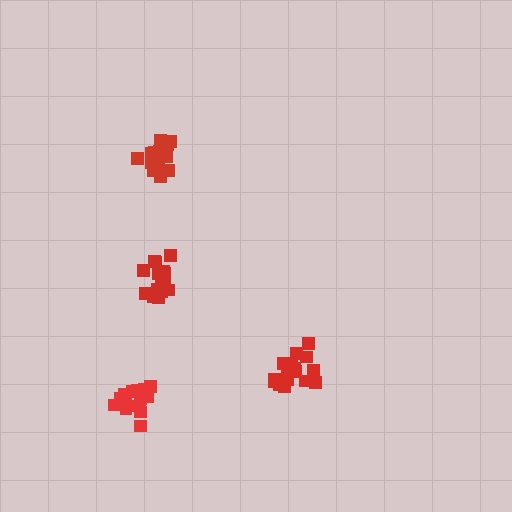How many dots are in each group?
Group 1: 16 dots, Group 2: 16 dots, Group 3: 17 dots, Group 4: 16 dots (65 total).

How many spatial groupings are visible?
There are 4 spatial groupings.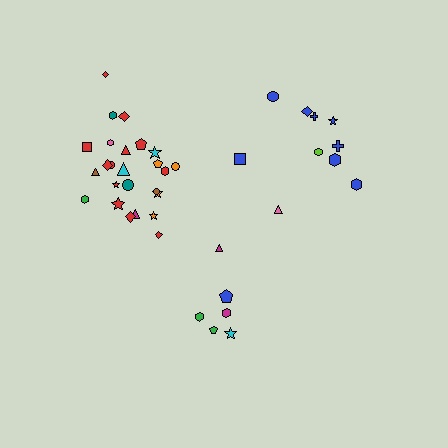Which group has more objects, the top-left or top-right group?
The top-left group.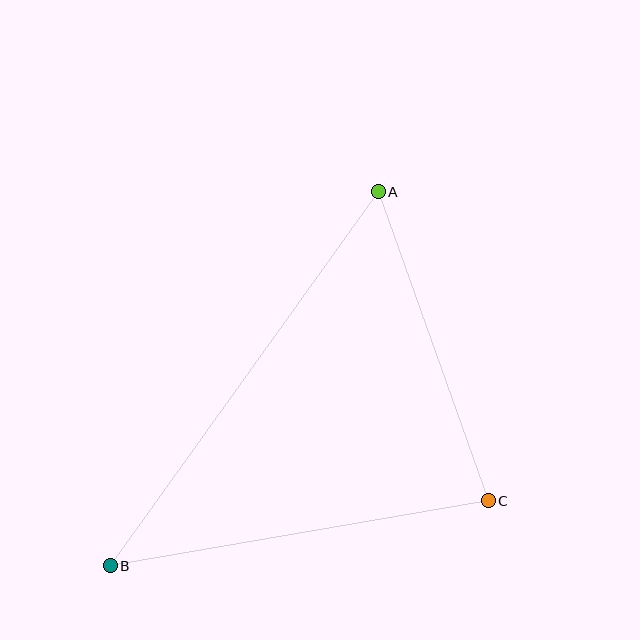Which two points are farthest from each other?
Points A and B are farthest from each other.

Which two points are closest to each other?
Points A and C are closest to each other.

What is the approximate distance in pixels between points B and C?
The distance between B and C is approximately 384 pixels.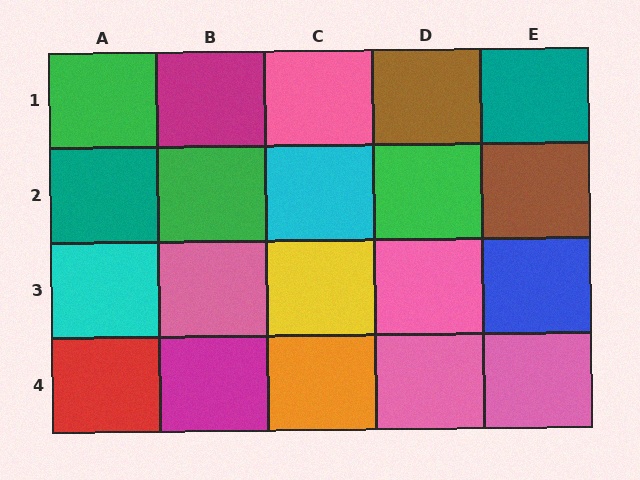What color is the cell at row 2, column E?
Brown.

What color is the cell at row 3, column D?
Pink.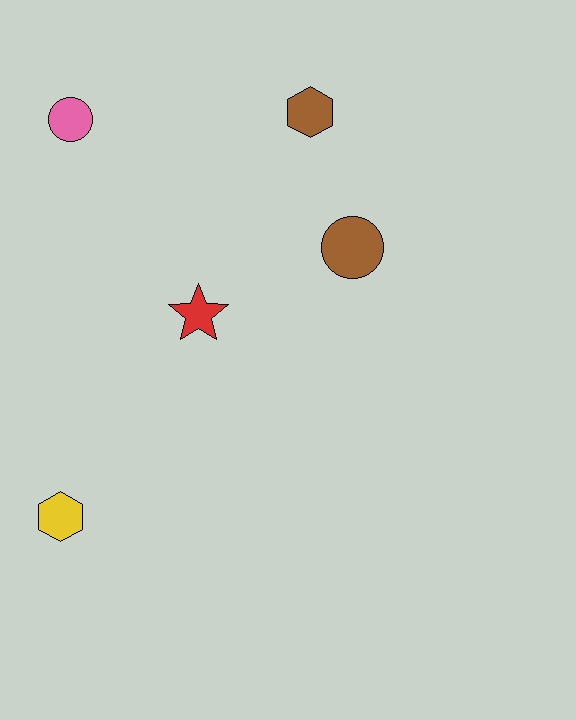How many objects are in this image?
There are 5 objects.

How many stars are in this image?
There is 1 star.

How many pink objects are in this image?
There is 1 pink object.